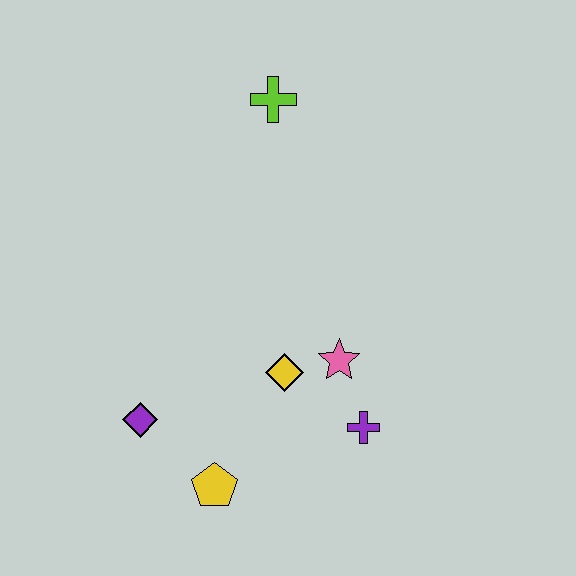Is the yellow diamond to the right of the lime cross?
Yes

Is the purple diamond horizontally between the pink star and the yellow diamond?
No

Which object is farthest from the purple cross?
The lime cross is farthest from the purple cross.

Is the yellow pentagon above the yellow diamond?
No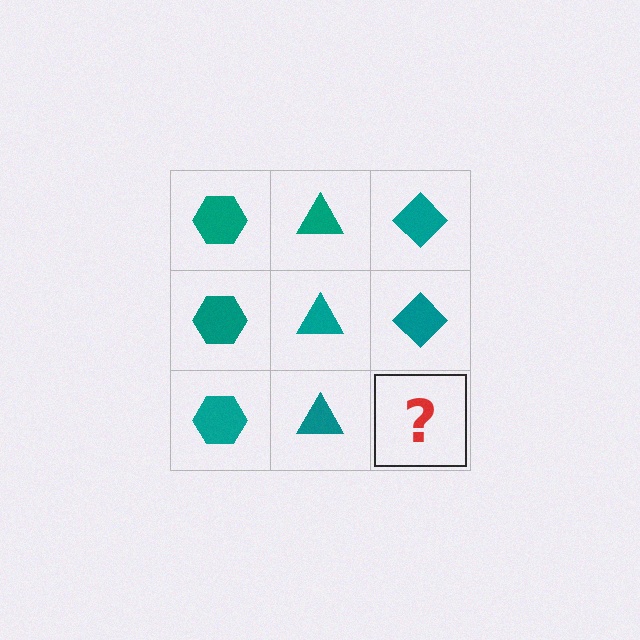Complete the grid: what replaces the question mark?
The question mark should be replaced with a teal diamond.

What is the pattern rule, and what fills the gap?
The rule is that each column has a consistent shape. The gap should be filled with a teal diamond.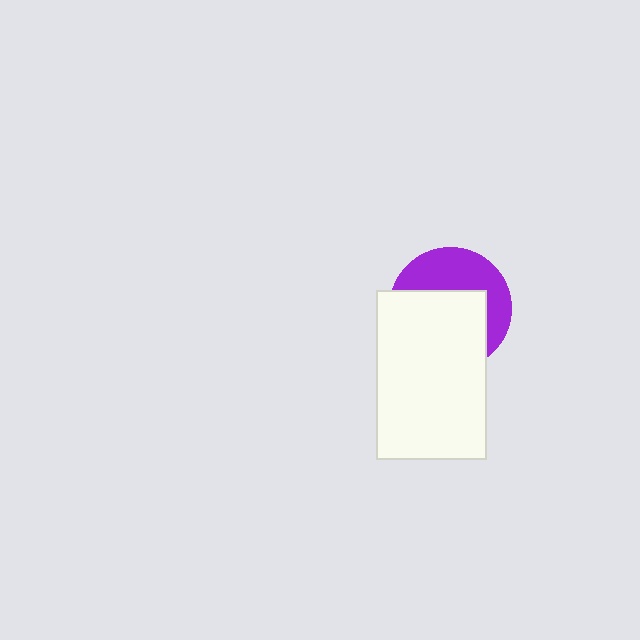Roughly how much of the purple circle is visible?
A small part of it is visible (roughly 41%).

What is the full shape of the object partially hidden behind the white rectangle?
The partially hidden object is a purple circle.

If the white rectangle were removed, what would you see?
You would see the complete purple circle.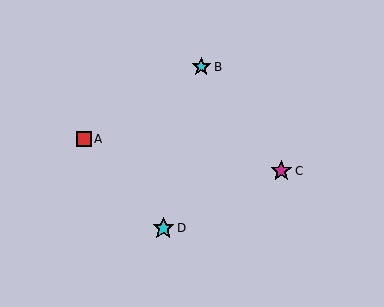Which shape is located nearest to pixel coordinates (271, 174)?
The magenta star (labeled C) at (281, 171) is nearest to that location.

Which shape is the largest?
The cyan star (labeled D) is the largest.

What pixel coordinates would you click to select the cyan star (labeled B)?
Click at (201, 67) to select the cyan star B.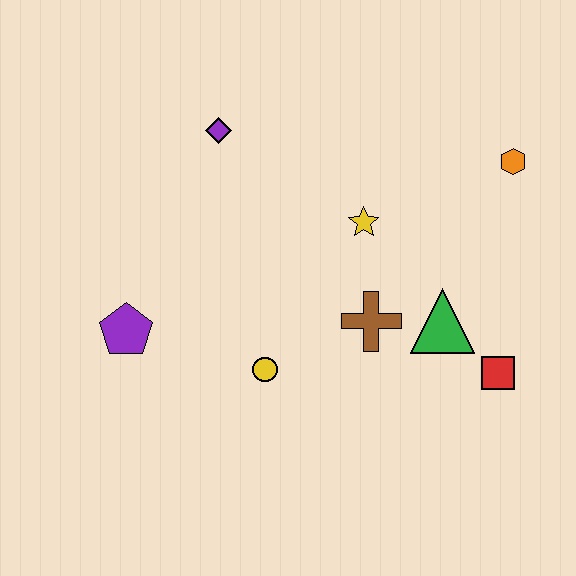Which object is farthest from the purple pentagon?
The orange hexagon is farthest from the purple pentagon.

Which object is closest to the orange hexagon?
The yellow star is closest to the orange hexagon.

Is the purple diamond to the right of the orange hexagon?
No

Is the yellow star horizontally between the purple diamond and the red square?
Yes